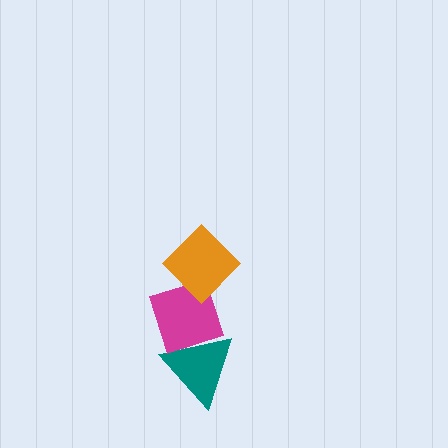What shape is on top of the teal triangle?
The magenta diamond is on top of the teal triangle.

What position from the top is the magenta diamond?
The magenta diamond is 2nd from the top.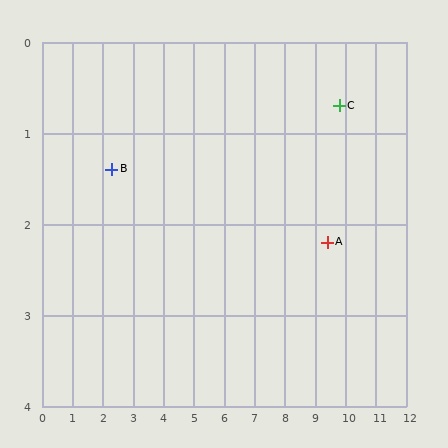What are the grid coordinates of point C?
Point C is at approximately (9.8, 0.7).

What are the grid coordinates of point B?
Point B is at approximately (2.3, 1.4).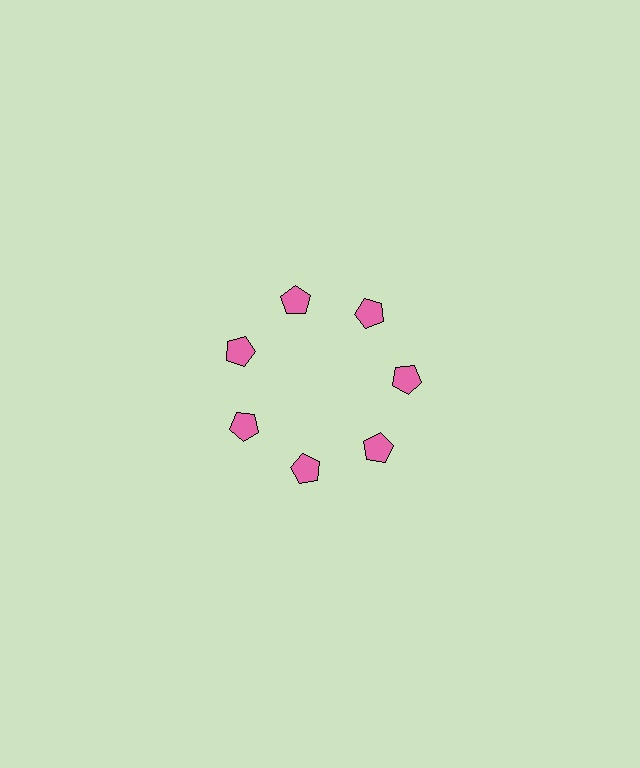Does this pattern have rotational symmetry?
Yes, this pattern has 7-fold rotational symmetry. It looks the same after rotating 51 degrees around the center.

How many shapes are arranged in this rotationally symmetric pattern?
There are 7 shapes, arranged in 7 groups of 1.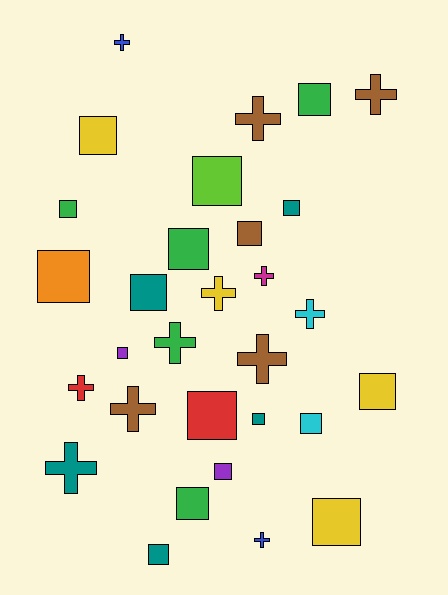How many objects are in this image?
There are 30 objects.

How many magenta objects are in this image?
There is 1 magenta object.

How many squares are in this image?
There are 18 squares.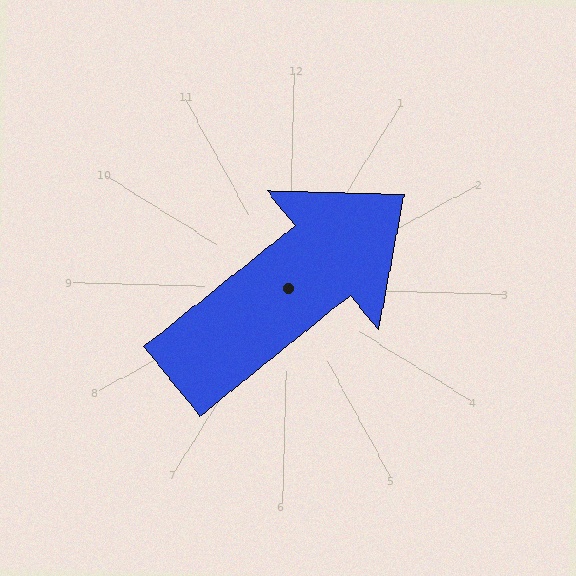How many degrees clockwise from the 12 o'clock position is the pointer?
Approximately 50 degrees.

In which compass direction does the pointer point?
Northeast.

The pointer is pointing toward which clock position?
Roughly 2 o'clock.